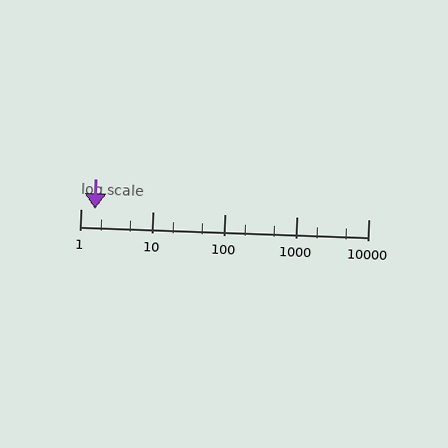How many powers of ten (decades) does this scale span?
The scale spans 4 decades, from 1 to 10000.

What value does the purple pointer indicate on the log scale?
The pointer indicates approximately 1.6.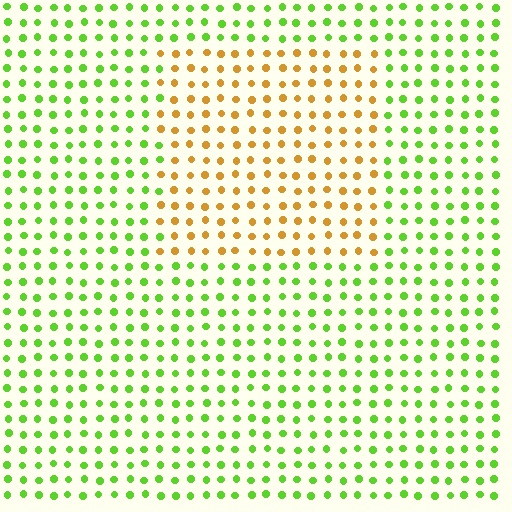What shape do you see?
I see a rectangle.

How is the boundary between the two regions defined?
The boundary is defined purely by a slight shift in hue (about 66 degrees). Spacing, size, and orientation are identical on both sides.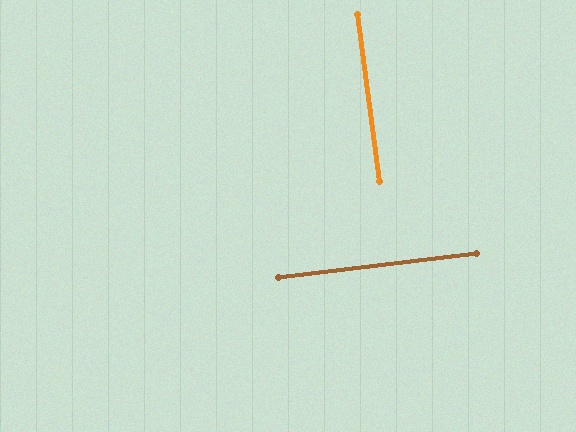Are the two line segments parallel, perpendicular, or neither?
Perpendicular — they meet at approximately 89°.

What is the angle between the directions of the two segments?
Approximately 89 degrees.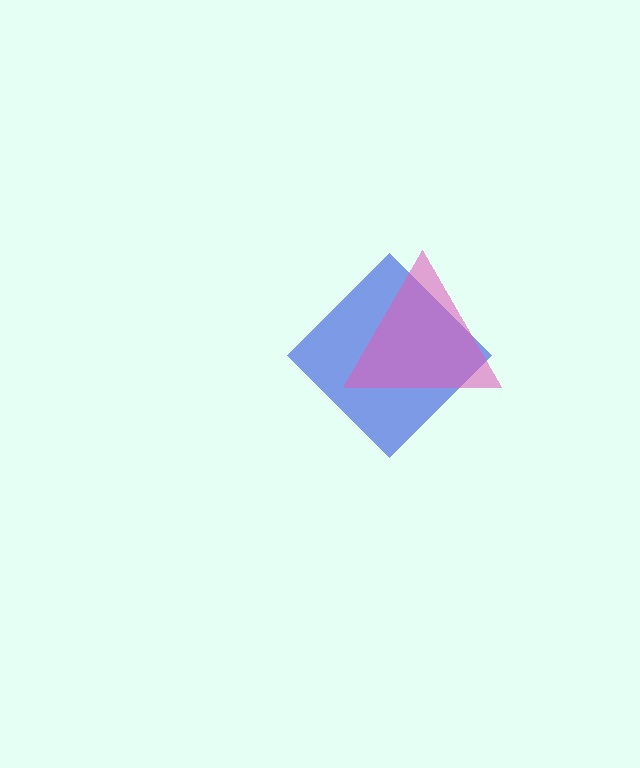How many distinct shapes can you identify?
There are 2 distinct shapes: a blue diamond, a pink triangle.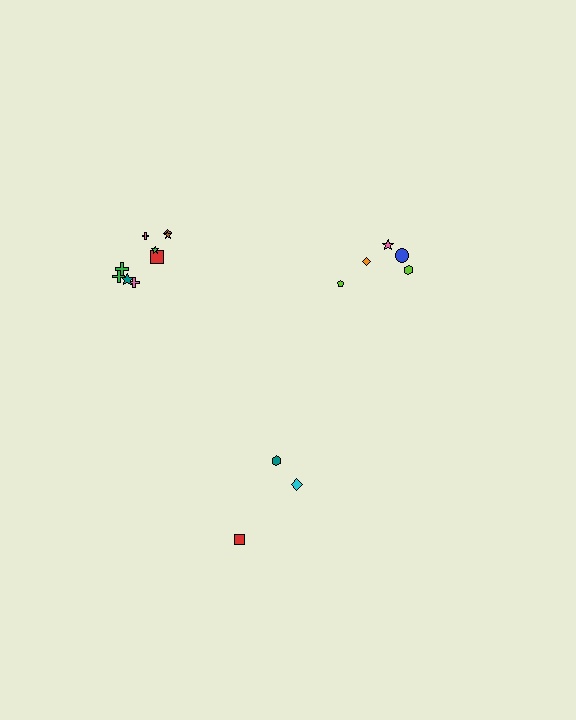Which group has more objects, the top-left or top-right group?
The top-left group.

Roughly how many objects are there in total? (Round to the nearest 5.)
Roughly 20 objects in total.